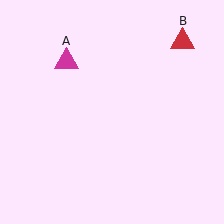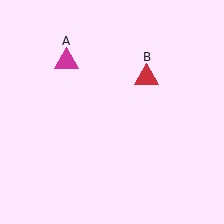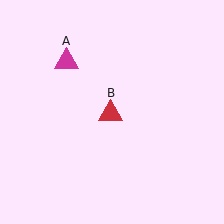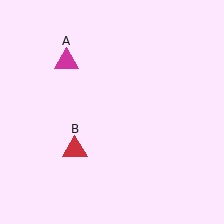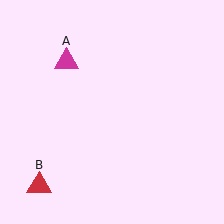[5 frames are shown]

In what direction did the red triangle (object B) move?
The red triangle (object B) moved down and to the left.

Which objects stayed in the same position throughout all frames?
Magenta triangle (object A) remained stationary.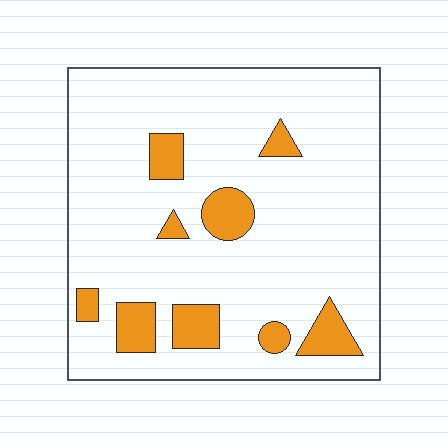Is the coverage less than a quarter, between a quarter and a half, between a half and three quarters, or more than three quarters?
Less than a quarter.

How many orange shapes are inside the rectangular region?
9.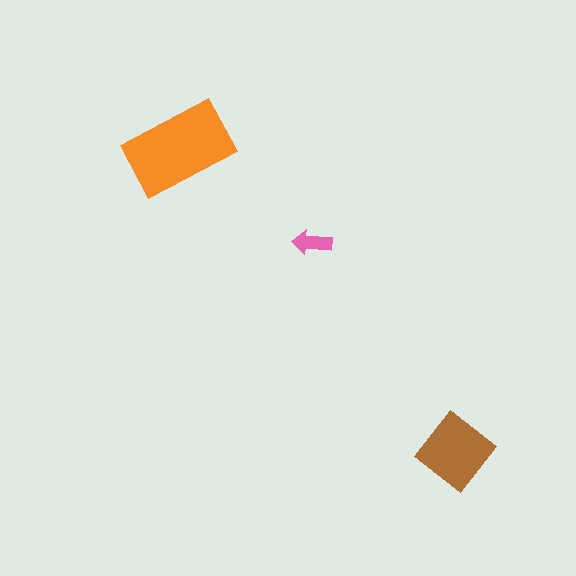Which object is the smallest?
The pink arrow.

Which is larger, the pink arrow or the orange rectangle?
The orange rectangle.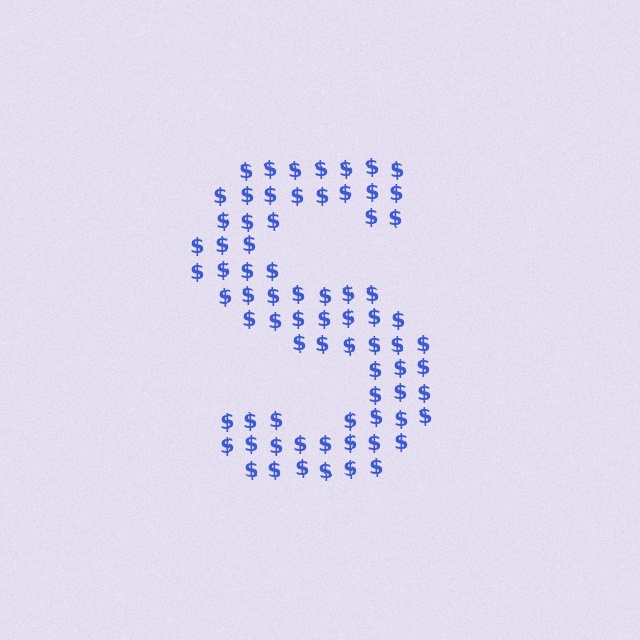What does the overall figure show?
The overall figure shows the letter S.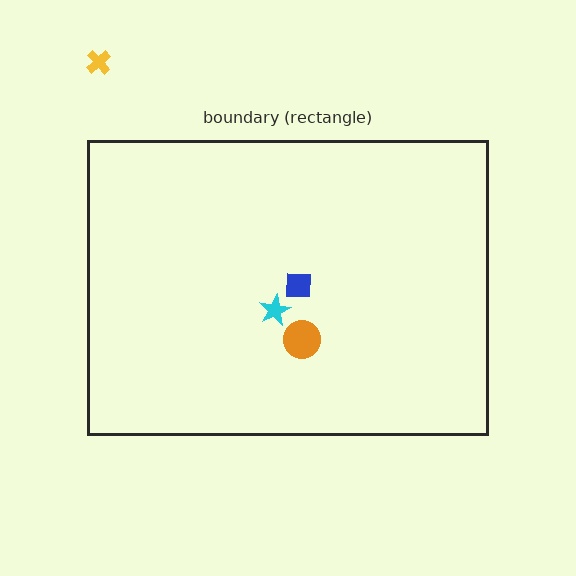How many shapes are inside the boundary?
3 inside, 1 outside.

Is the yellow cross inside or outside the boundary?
Outside.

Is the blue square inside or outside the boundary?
Inside.